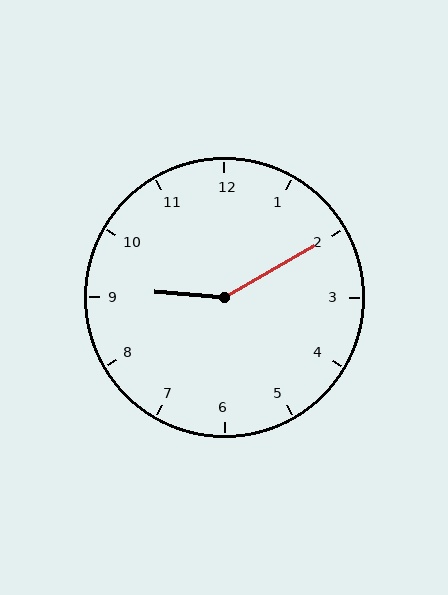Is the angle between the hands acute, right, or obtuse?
It is obtuse.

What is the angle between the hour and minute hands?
Approximately 145 degrees.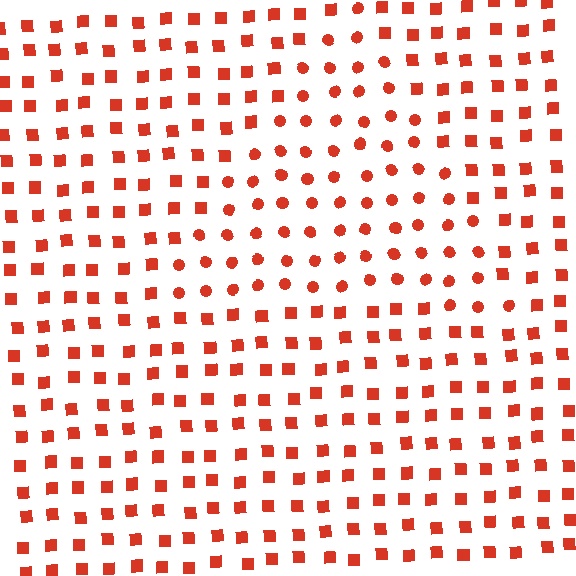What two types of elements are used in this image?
The image uses circles inside the triangle region and squares outside it.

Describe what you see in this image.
The image is filled with small red elements arranged in a uniform grid. A triangle-shaped region contains circles, while the surrounding area contains squares. The boundary is defined purely by the change in element shape.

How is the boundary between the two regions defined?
The boundary is defined by a change in element shape: circles inside vs. squares outside. All elements share the same color and spacing.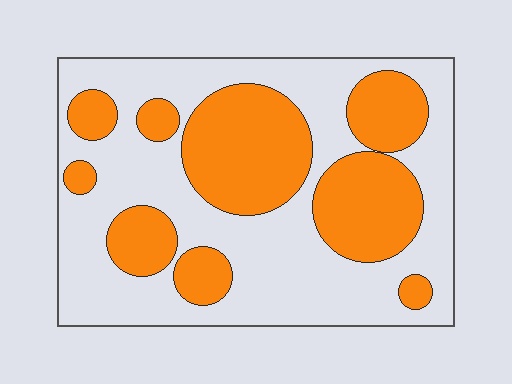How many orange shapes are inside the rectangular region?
9.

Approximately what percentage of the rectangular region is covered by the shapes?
Approximately 40%.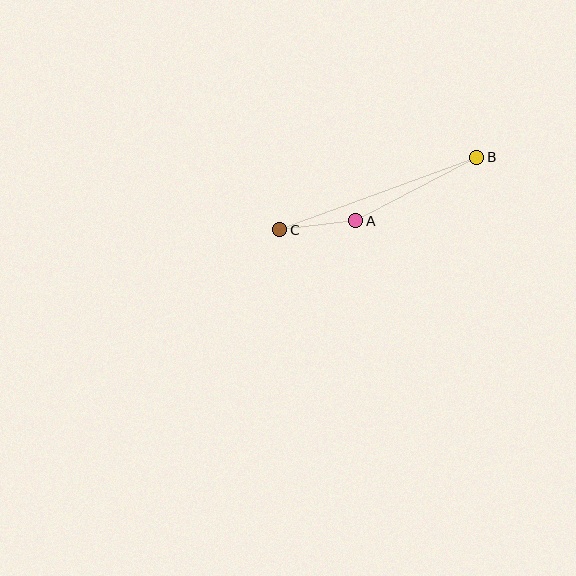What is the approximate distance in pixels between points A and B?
The distance between A and B is approximately 136 pixels.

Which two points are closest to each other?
Points A and C are closest to each other.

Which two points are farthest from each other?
Points B and C are farthest from each other.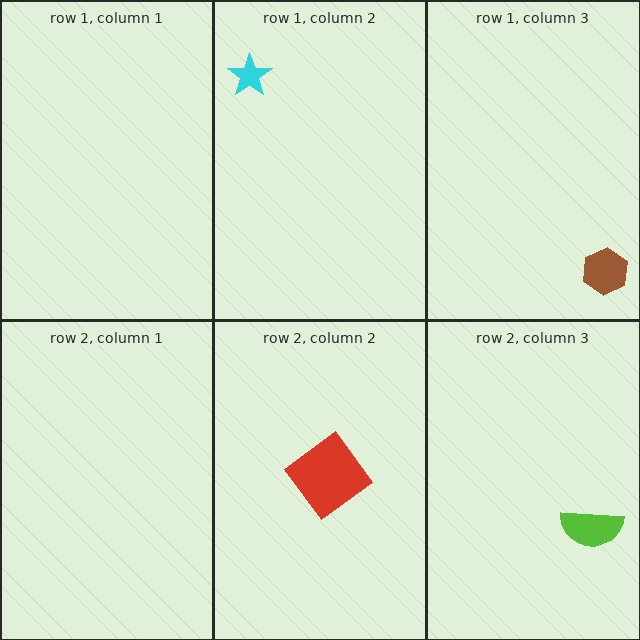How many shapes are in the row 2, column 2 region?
1.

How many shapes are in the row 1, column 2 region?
1.